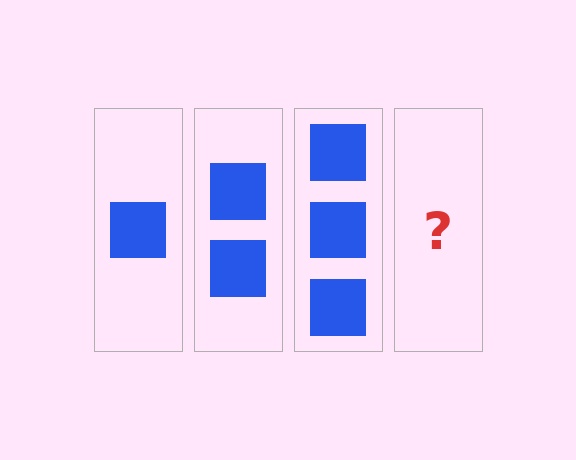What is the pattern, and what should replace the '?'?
The pattern is that each step adds one more square. The '?' should be 4 squares.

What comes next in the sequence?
The next element should be 4 squares.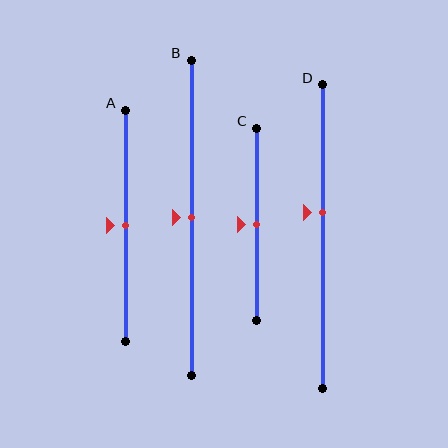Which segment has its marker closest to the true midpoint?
Segment A has its marker closest to the true midpoint.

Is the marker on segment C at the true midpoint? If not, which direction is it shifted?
Yes, the marker on segment C is at the true midpoint.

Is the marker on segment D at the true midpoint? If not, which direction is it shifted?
No, the marker on segment D is shifted upward by about 8% of the segment length.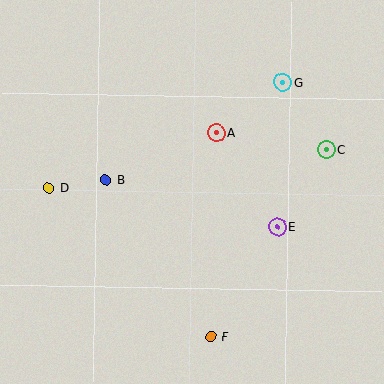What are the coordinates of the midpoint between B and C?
The midpoint between B and C is at (216, 165).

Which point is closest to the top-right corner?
Point G is closest to the top-right corner.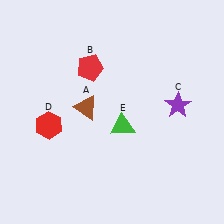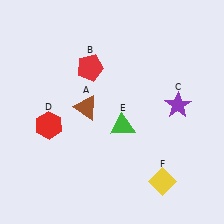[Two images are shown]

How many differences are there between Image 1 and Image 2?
There is 1 difference between the two images.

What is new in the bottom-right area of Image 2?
A yellow diamond (F) was added in the bottom-right area of Image 2.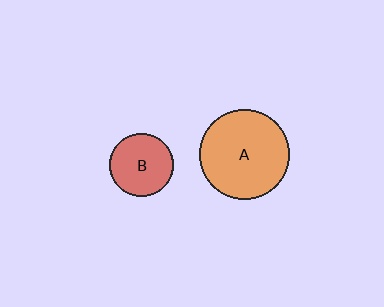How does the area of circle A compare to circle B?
Approximately 2.0 times.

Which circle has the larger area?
Circle A (orange).